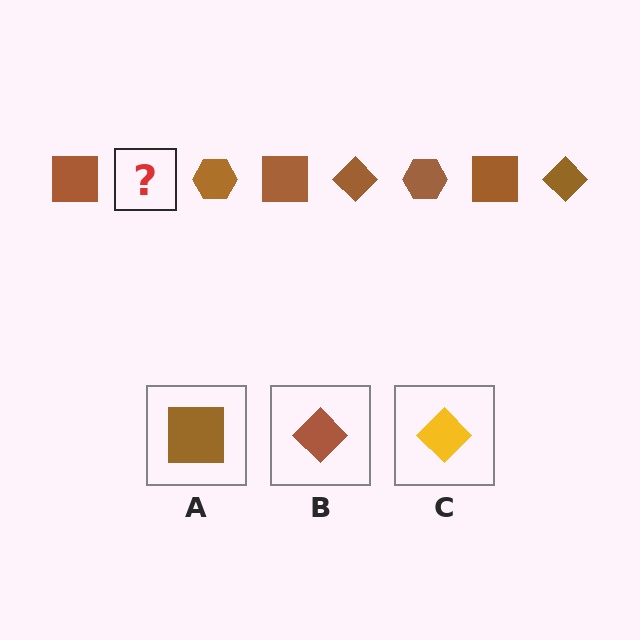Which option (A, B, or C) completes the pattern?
B.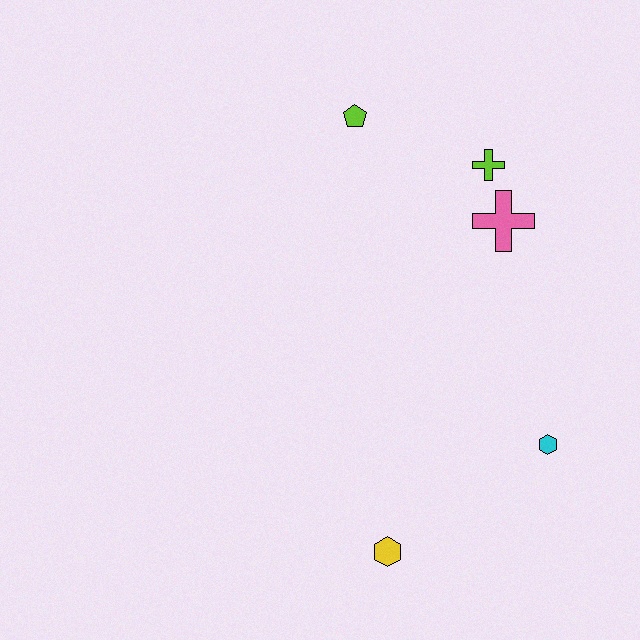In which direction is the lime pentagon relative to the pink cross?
The lime pentagon is to the left of the pink cross.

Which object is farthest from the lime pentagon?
The yellow hexagon is farthest from the lime pentagon.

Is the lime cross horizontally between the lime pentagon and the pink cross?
Yes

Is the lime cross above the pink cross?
Yes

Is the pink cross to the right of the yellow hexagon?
Yes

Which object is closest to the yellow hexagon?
The cyan hexagon is closest to the yellow hexagon.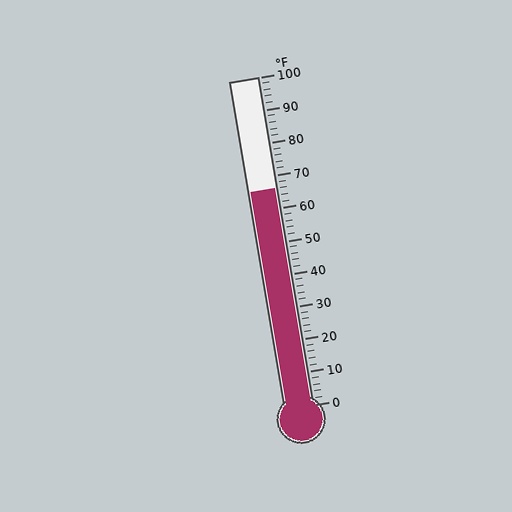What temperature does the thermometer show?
The thermometer shows approximately 66°F.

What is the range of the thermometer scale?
The thermometer scale ranges from 0°F to 100°F.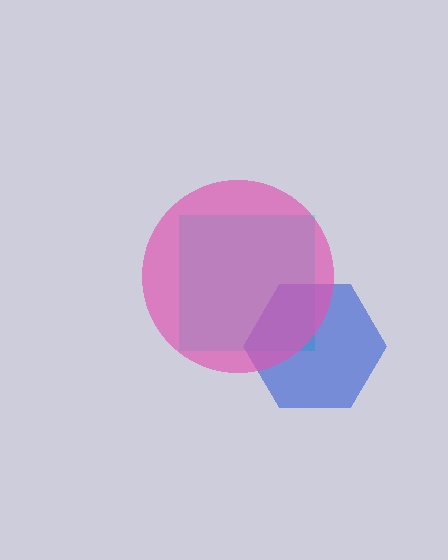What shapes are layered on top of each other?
The layered shapes are: a cyan square, a blue hexagon, a pink circle.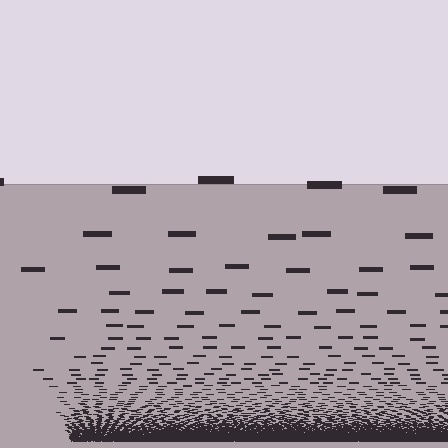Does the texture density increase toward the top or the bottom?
Density increases toward the bottom.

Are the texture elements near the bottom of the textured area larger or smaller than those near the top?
Smaller. The gradient is inverted — elements near the bottom are smaller and denser.